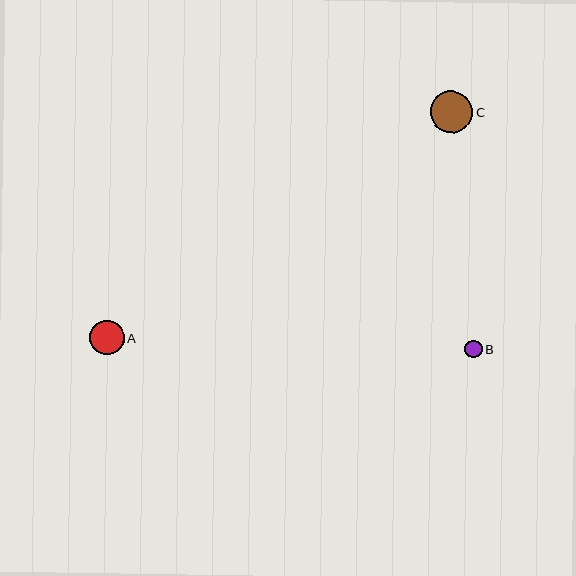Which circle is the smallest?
Circle B is the smallest with a size of approximately 18 pixels.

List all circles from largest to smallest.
From largest to smallest: C, A, B.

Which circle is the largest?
Circle C is the largest with a size of approximately 42 pixels.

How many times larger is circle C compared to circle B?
Circle C is approximately 2.4 times the size of circle B.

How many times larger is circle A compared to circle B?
Circle A is approximately 1.9 times the size of circle B.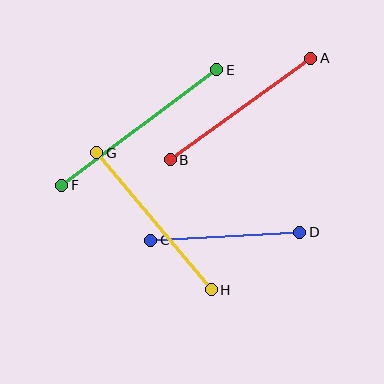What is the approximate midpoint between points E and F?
The midpoint is at approximately (139, 128) pixels.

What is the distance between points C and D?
The distance is approximately 149 pixels.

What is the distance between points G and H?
The distance is approximately 178 pixels.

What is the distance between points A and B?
The distance is approximately 173 pixels.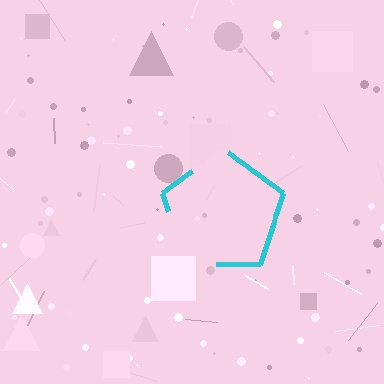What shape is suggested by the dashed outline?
The dashed outline suggests a pentagon.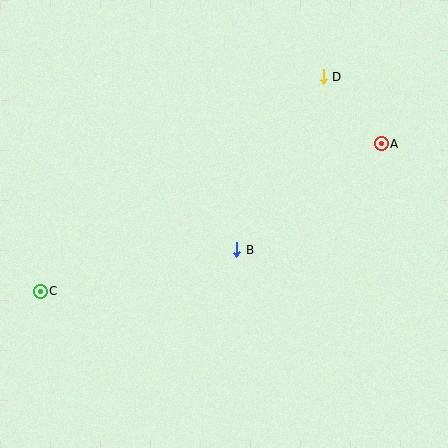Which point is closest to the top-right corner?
Point D is closest to the top-right corner.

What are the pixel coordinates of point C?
Point C is at (40, 291).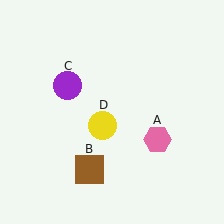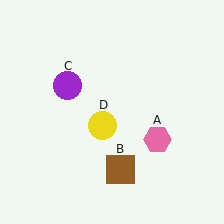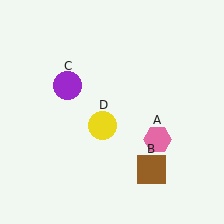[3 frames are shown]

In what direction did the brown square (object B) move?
The brown square (object B) moved right.